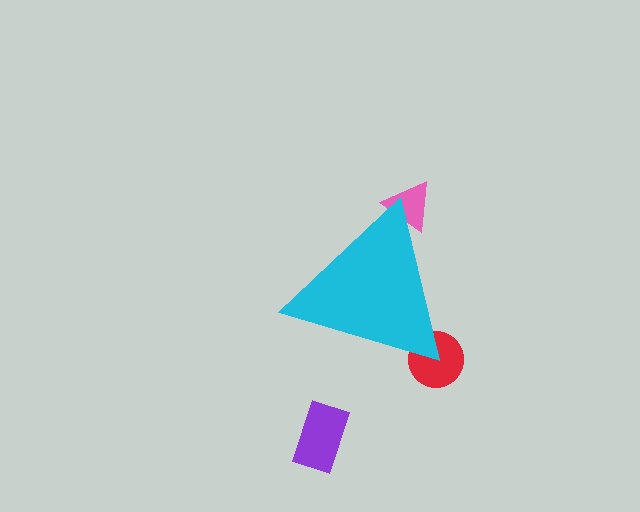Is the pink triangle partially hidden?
Yes, the pink triangle is partially hidden behind the cyan triangle.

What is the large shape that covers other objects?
A cyan triangle.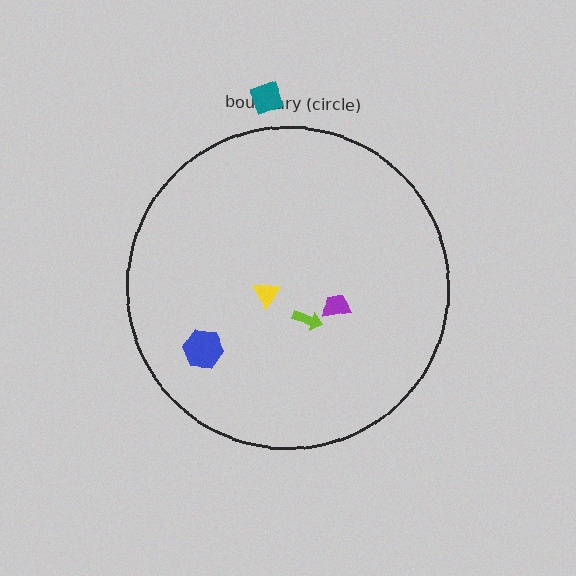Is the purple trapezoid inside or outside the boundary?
Inside.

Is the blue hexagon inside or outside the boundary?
Inside.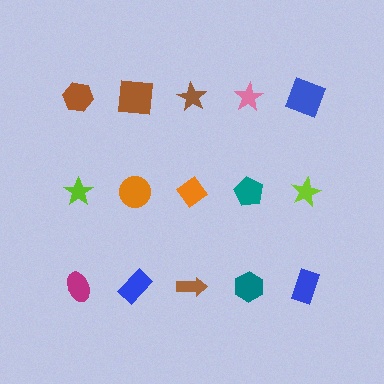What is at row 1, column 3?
A brown star.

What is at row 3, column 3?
A brown arrow.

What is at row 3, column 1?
A magenta ellipse.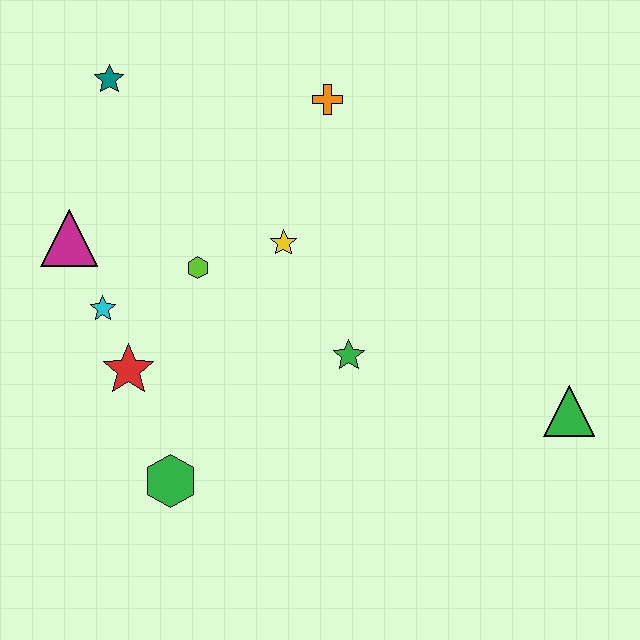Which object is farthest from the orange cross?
The green hexagon is farthest from the orange cross.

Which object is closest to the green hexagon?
The red star is closest to the green hexagon.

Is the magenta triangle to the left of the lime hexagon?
Yes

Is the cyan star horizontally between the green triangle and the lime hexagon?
No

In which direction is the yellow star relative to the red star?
The yellow star is to the right of the red star.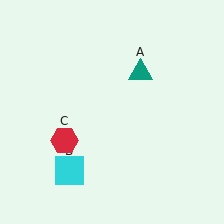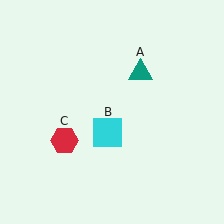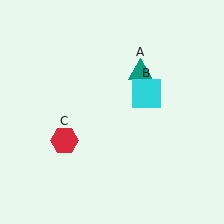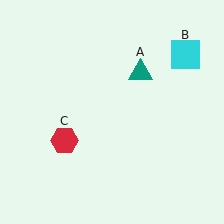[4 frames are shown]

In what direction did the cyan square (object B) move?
The cyan square (object B) moved up and to the right.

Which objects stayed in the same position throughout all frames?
Teal triangle (object A) and red hexagon (object C) remained stationary.